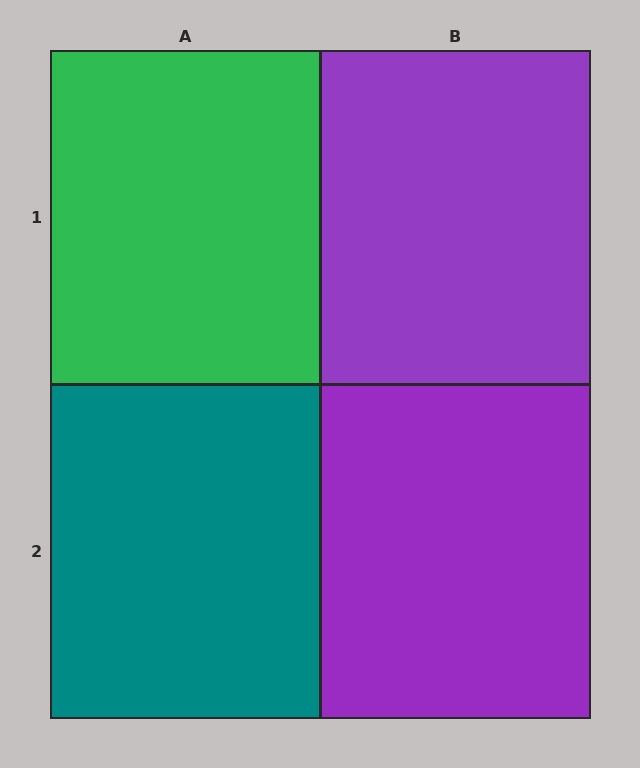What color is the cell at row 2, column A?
Teal.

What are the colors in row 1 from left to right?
Green, purple.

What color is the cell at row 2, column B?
Purple.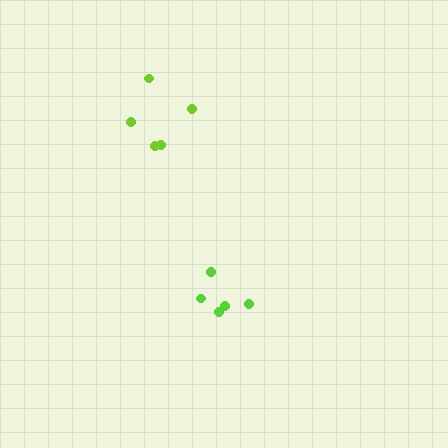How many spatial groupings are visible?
There are 2 spatial groupings.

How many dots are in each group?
Group 1: 5 dots, Group 2: 5 dots (10 total).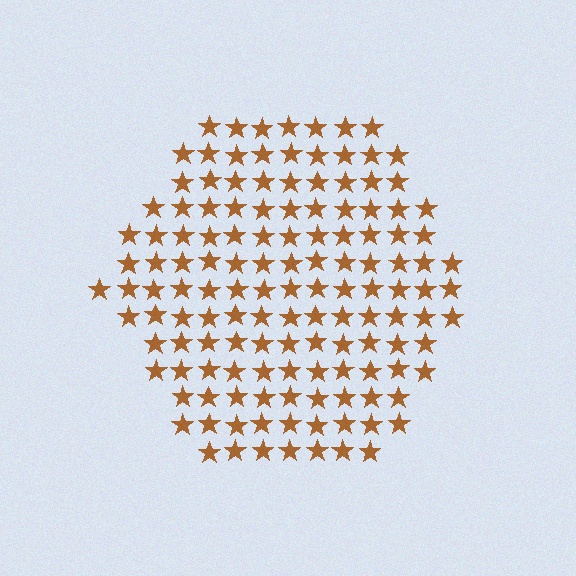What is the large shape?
The large shape is a hexagon.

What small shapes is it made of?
It is made of small stars.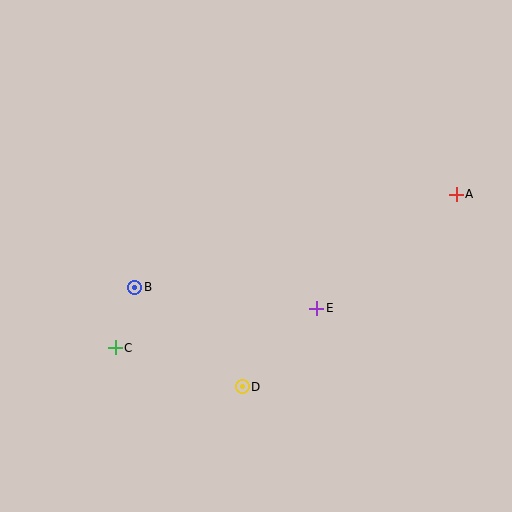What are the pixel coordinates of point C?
Point C is at (115, 348).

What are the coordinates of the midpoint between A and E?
The midpoint between A and E is at (386, 251).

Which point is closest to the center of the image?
Point E at (317, 308) is closest to the center.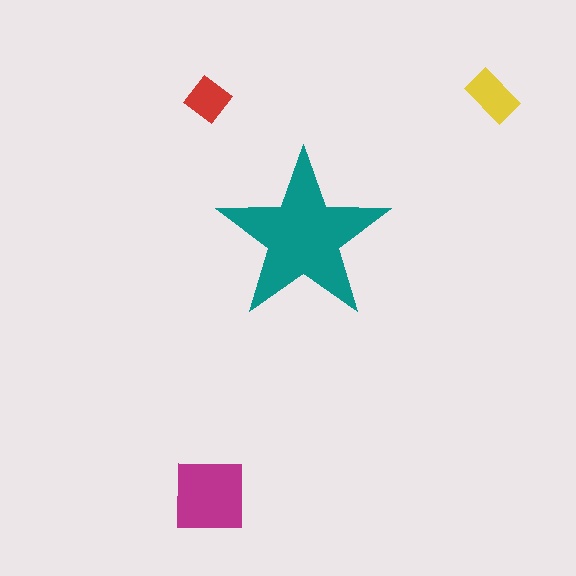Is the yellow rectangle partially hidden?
No, the yellow rectangle is fully visible.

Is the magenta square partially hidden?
No, the magenta square is fully visible.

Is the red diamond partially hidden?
No, the red diamond is fully visible.